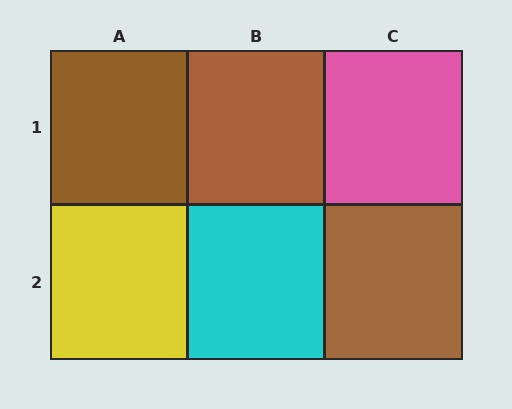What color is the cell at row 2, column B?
Cyan.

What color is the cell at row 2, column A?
Yellow.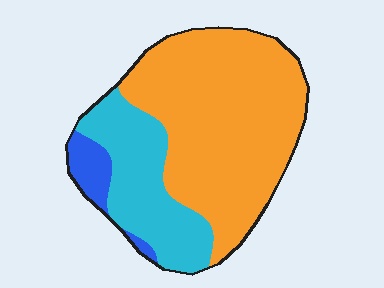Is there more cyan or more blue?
Cyan.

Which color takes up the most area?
Orange, at roughly 65%.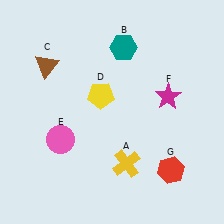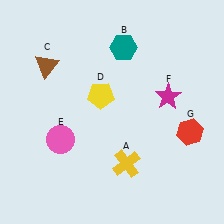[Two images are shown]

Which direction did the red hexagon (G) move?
The red hexagon (G) moved up.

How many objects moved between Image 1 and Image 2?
1 object moved between the two images.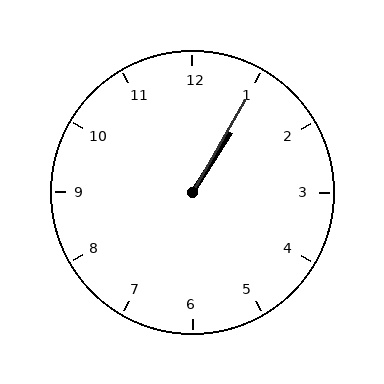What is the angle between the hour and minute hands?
Approximately 2 degrees.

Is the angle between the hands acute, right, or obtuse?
It is acute.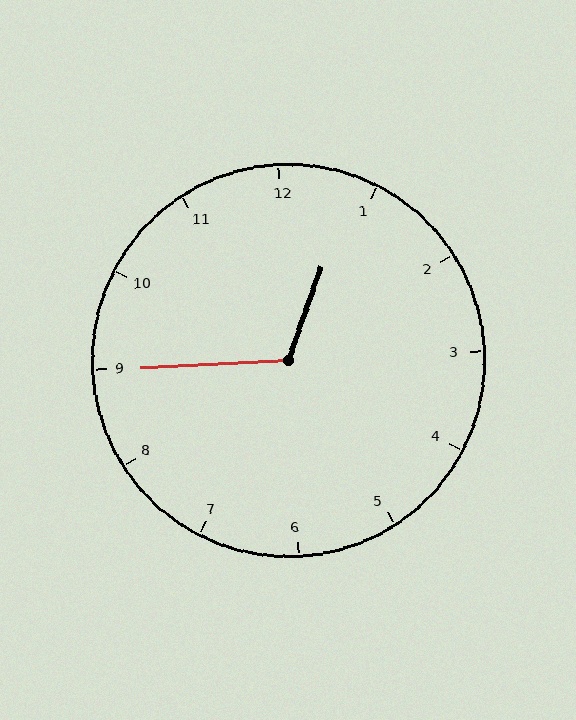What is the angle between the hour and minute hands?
Approximately 112 degrees.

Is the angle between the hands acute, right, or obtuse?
It is obtuse.